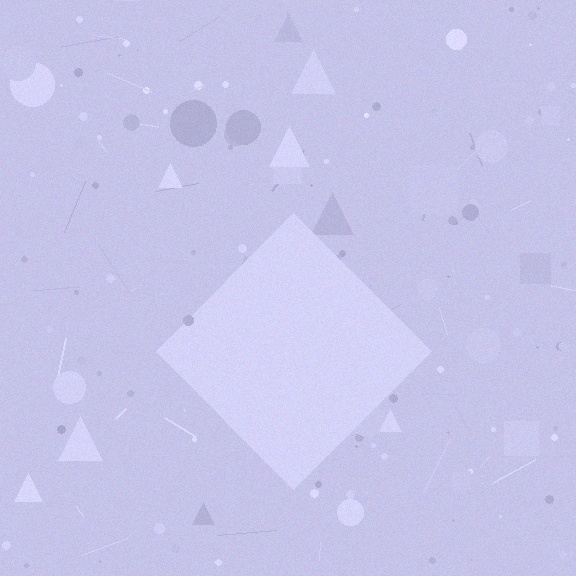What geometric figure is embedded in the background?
A diamond is embedded in the background.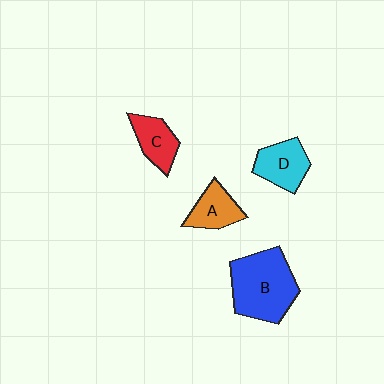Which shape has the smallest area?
Shape A (orange).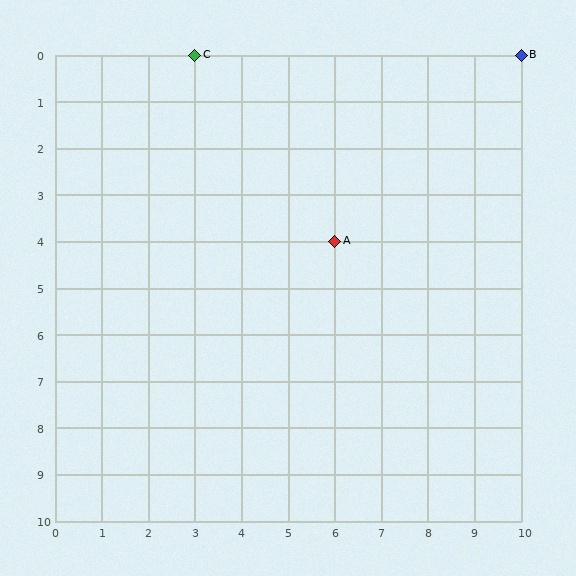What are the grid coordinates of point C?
Point C is at grid coordinates (3, 0).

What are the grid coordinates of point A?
Point A is at grid coordinates (6, 4).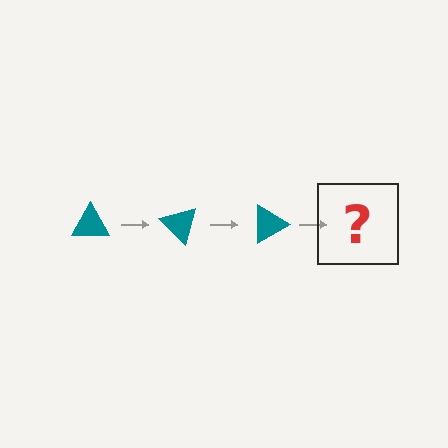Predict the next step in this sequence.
The next step is a teal triangle rotated 135 degrees.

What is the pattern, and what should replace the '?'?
The pattern is that the triangle rotates 45 degrees each step. The '?' should be a teal triangle rotated 135 degrees.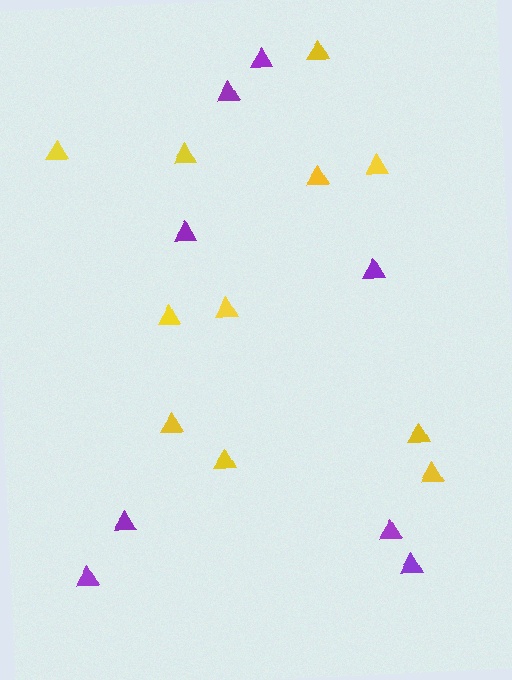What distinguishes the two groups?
There are 2 groups: one group of yellow triangles (11) and one group of purple triangles (8).